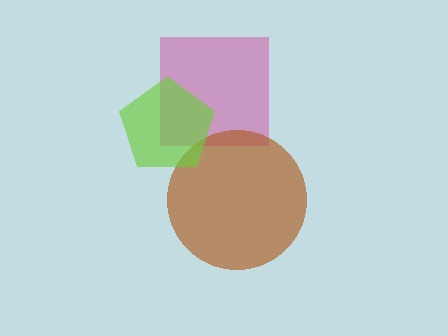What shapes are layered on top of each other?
The layered shapes are: a magenta square, a brown circle, a lime pentagon.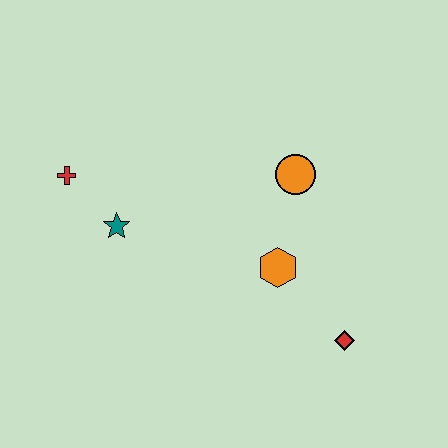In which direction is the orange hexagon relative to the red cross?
The orange hexagon is to the right of the red cross.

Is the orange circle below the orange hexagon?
No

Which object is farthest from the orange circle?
The red cross is farthest from the orange circle.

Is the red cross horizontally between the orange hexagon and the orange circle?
No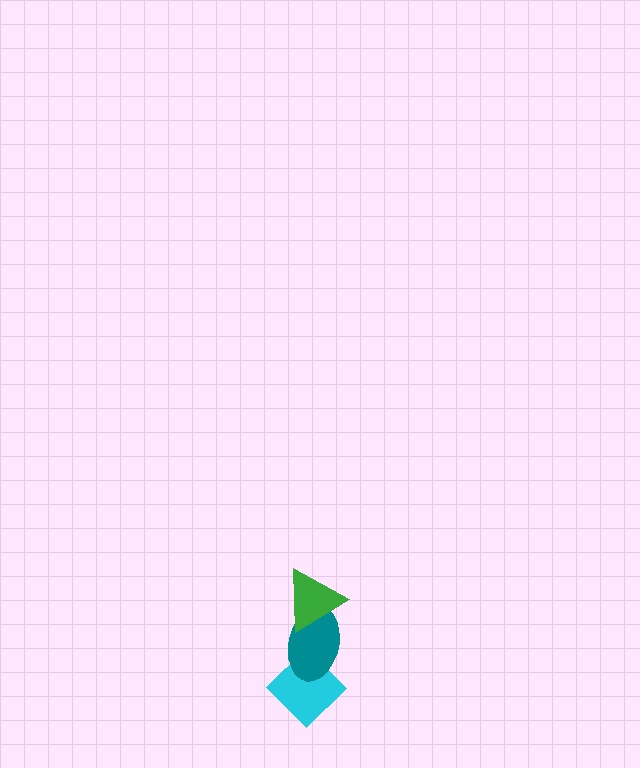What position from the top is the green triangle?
The green triangle is 1st from the top.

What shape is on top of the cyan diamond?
The teal ellipse is on top of the cyan diamond.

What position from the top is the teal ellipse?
The teal ellipse is 2nd from the top.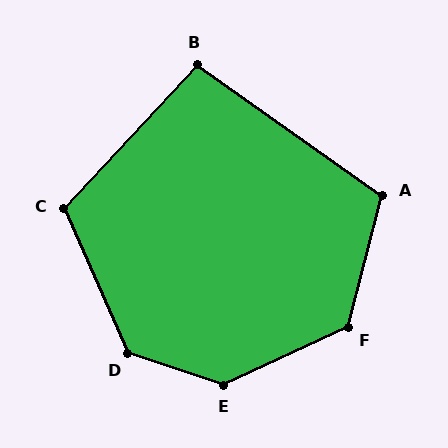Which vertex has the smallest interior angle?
B, at approximately 98 degrees.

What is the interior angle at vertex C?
Approximately 113 degrees (obtuse).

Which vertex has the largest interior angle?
E, at approximately 136 degrees.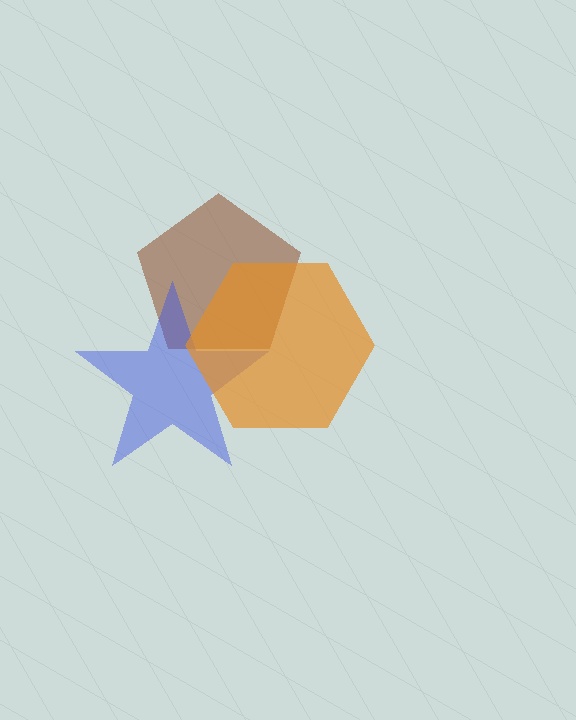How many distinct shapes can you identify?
There are 3 distinct shapes: a brown pentagon, a blue star, an orange hexagon.